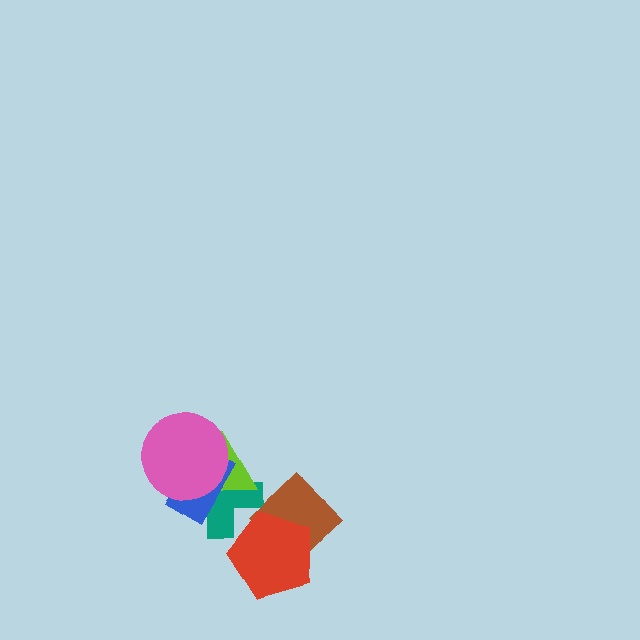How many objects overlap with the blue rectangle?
3 objects overlap with the blue rectangle.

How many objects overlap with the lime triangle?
3 objects overlap with the lime triangle.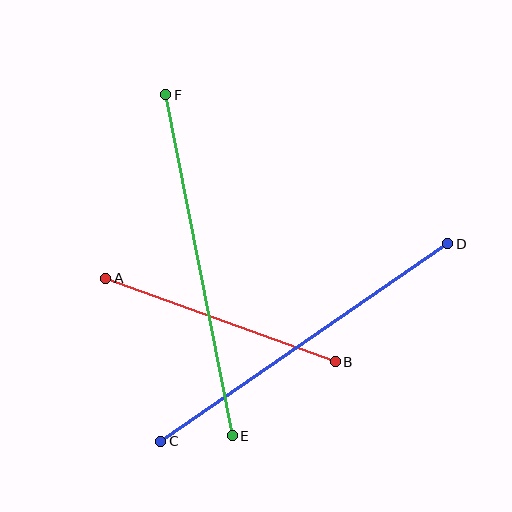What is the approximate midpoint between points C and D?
The midpoint is at approximately (304, 342) pixels.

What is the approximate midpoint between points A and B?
The midpoint is at approximately (220, 320) pixels.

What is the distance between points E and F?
The distance is approximately 347 pixels.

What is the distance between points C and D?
The distance is approximately 349 pixels.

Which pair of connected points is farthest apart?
Points C and D are farthest apart.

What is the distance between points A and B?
The distance is approximately 244 pixels.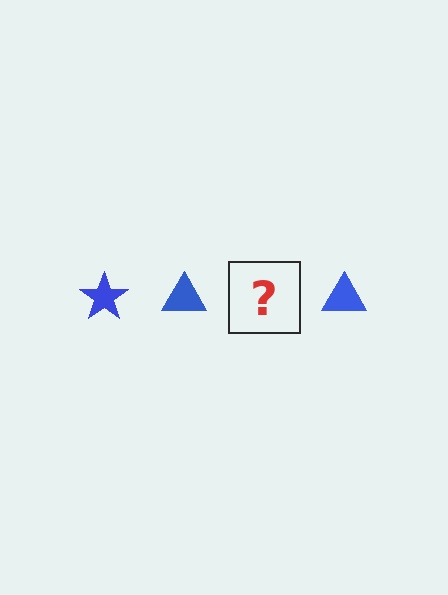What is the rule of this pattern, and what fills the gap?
The rule is that the pattern cycles through star, triangle shapes in blue. The gap should be filled with a blue star.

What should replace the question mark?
The question mark should be replaced with a blue star.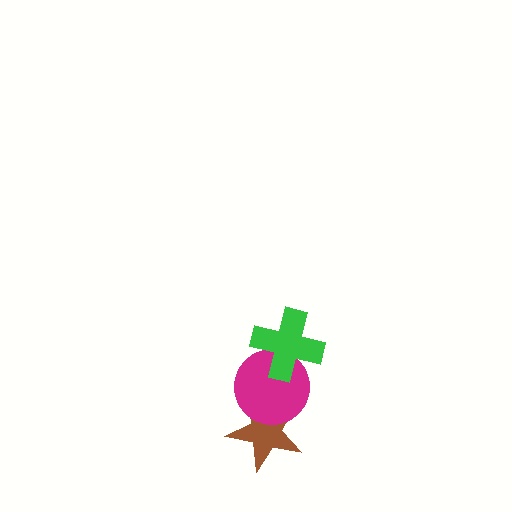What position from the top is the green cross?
The green cross is 1st from the top.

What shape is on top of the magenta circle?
The green cross is on top of the magenta circle.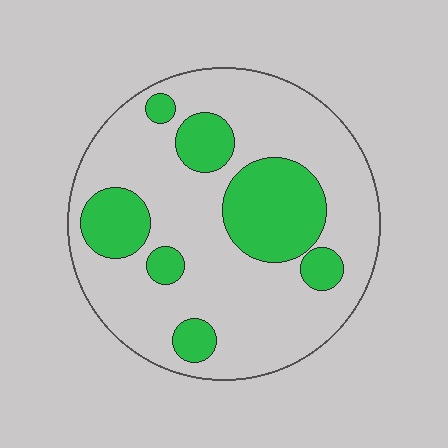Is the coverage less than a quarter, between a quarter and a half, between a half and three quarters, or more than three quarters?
Between a quarter and a half.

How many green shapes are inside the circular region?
7.